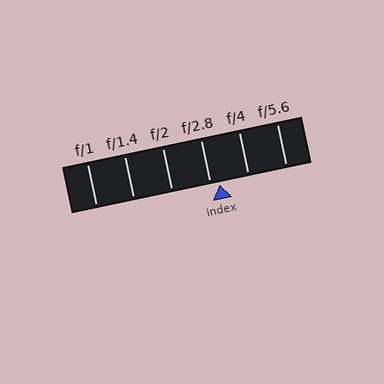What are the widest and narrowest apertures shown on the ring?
The widest aperture shown is f/1 and the narrowest is f/5.6.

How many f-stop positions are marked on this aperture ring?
There are 6 f-stop positions marked.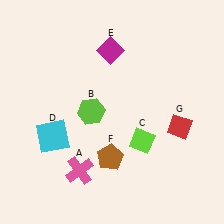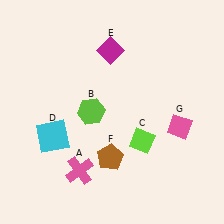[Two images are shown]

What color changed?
The diamond (G) changed from red in Image 1 to pink in Image 2.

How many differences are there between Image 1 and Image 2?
There is 1 difference between the two images.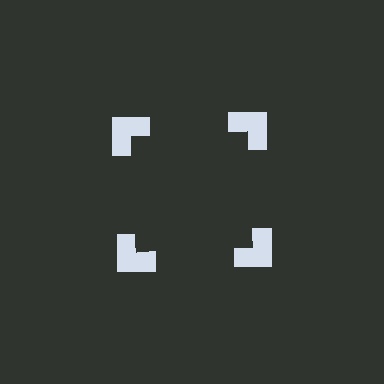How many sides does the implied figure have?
4 sides.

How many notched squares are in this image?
There are 4 — one at each vertex of the illusory square.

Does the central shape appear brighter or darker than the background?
It typically appears slightly darker than the background, even though no actual brightness change is drawn.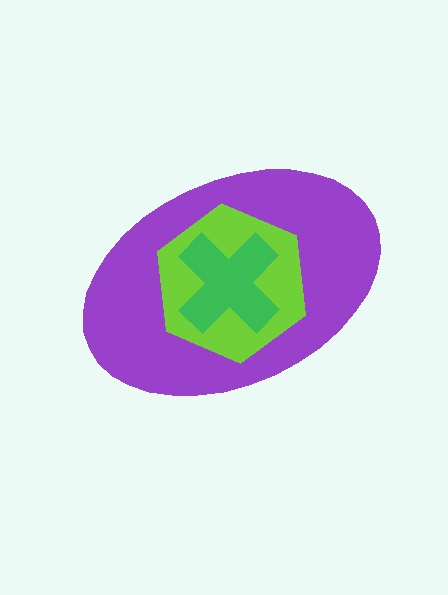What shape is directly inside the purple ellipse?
The lime hexagon.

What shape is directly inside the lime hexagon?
The green cross.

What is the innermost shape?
The green cross.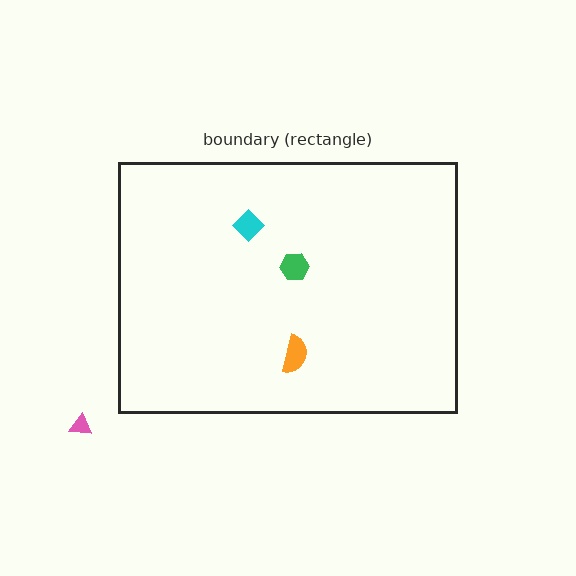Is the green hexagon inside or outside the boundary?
Inside.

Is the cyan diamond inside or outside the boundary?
Inside.